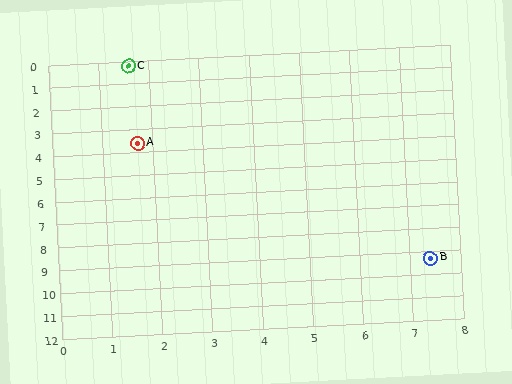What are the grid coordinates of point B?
Point B is at approximately (7.4, 9.3).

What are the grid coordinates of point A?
Point A is at approximately (1.7, 3.6).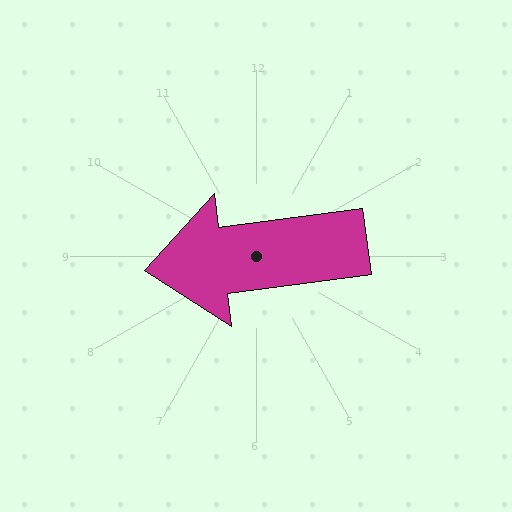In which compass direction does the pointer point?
West.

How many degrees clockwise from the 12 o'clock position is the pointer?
Approximately 263 degrees.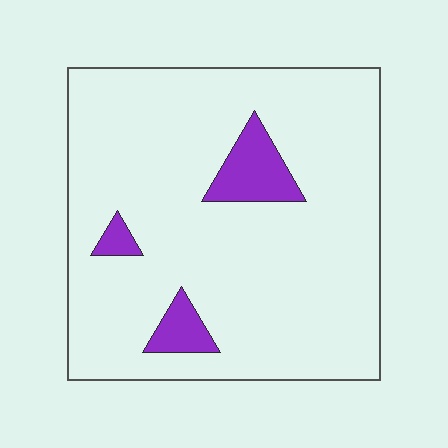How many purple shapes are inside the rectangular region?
3.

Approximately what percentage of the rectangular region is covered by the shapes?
Approximately 10%.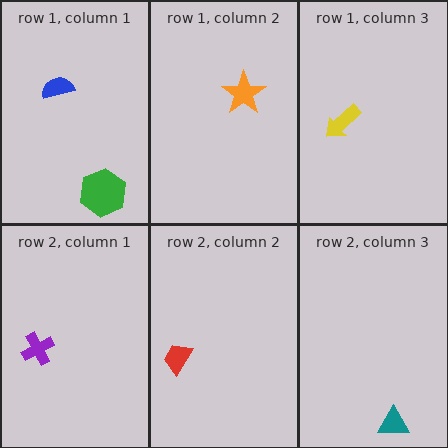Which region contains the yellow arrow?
The row 1, column 3 region.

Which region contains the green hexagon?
The row 1, column 1 region.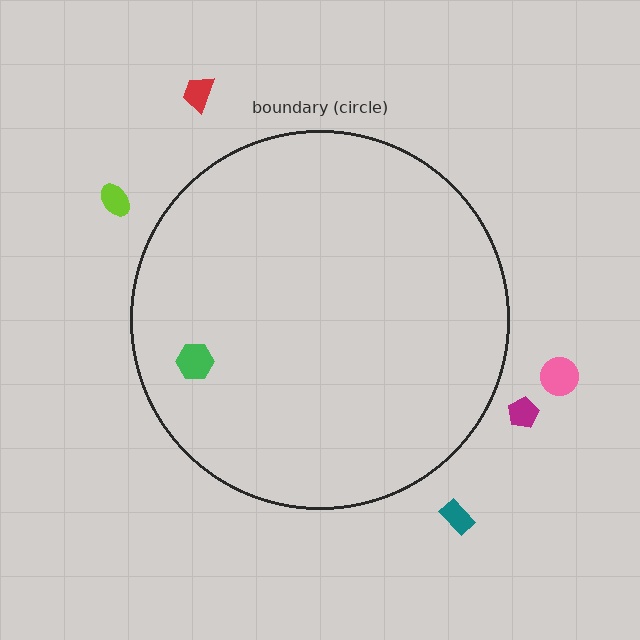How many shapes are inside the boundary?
1 inside, 5 outside.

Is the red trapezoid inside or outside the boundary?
Outside.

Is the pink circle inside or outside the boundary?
Outside.